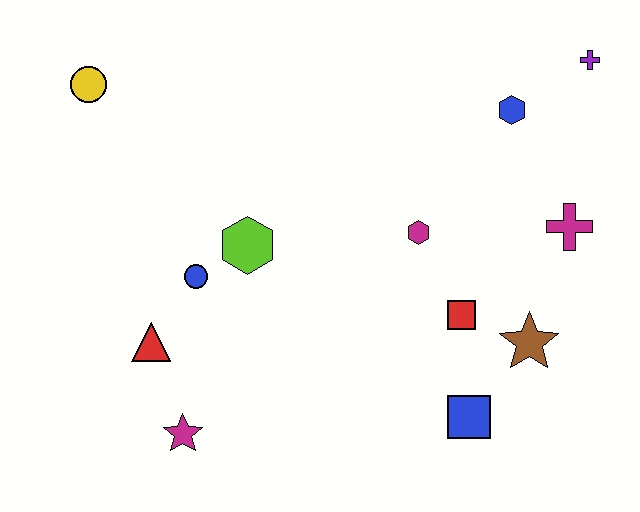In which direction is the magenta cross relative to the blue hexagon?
The magenta cross is below the blue hexagon.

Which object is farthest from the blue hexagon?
The magenta star is farthest from the blue hexagon.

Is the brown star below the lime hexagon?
Yes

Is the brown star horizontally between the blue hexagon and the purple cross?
Yes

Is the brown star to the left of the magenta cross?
Yes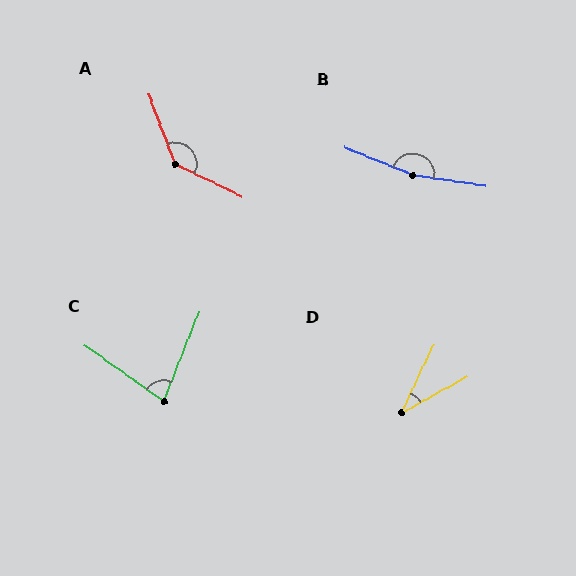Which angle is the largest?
B, at approximately 166 degrees.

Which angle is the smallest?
D, at approximately 36 degrees.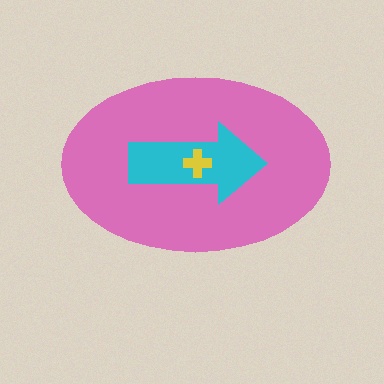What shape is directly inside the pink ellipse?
The cyan arrow.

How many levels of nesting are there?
3.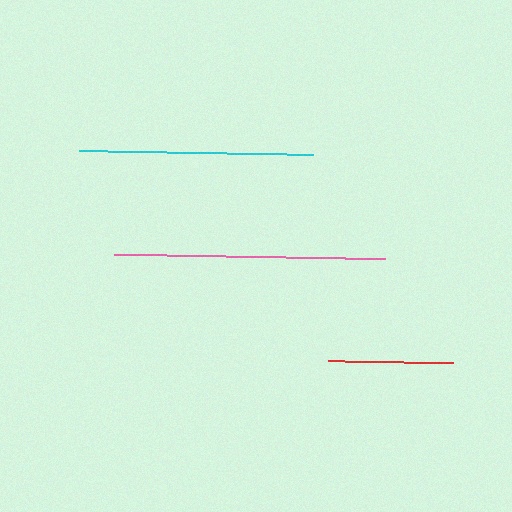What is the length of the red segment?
The red segment is approximately 125 pixels long.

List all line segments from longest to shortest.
From longest to shortest: pink, cyan, red.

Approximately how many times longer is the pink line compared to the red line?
The pink line is approximately 2.2 times the length of the red line.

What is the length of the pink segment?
The pink segment is approximately 271 pixels long.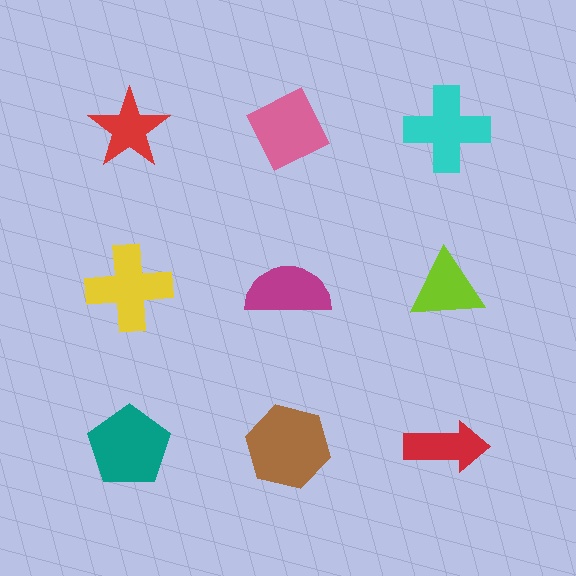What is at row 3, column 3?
A red arrow.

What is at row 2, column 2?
A magenta semicircle.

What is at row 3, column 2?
A brown hexagon.